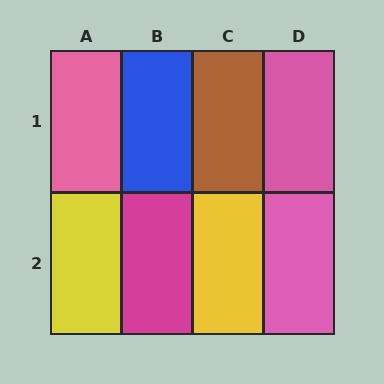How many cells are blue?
1 cell is blue.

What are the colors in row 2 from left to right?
Yellow, magenta, yellow, pink.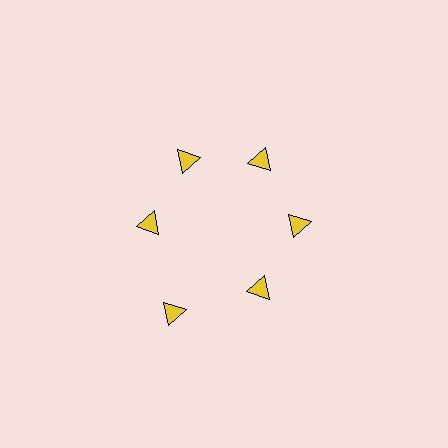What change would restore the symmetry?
The symmetry would be restored by moving it inward, back onto the ring so that all 6 triangles sit at equal angles and equal distance from the center.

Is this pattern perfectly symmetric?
No. The 6 yellow triangles are arranged in a ring, but one element near the 7 o'clock position is pushed outward from the center, breaking the 6-fold rotational symmetry.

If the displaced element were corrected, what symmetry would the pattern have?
It would have 6-fold rotational symmetry — the pattern would map onto itself every 60 degrees.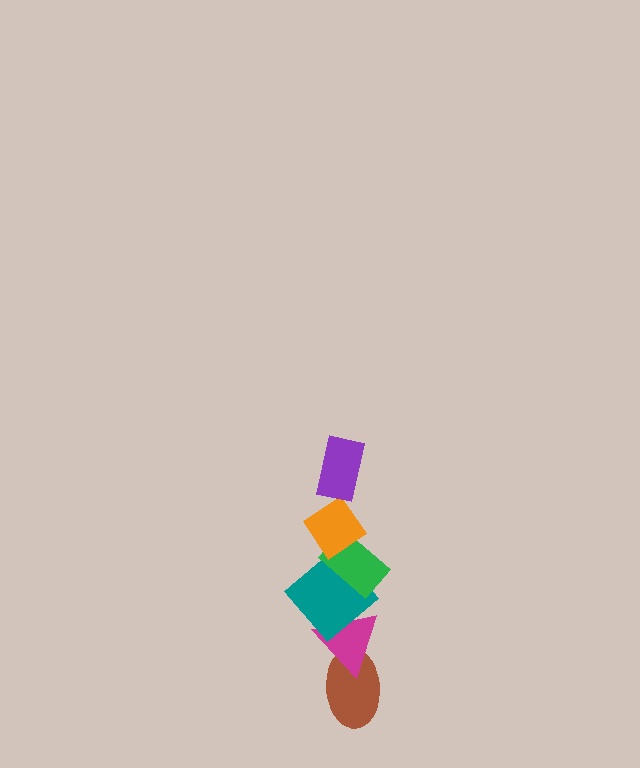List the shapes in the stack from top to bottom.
From top to bottom: the purple rectangle, the orange diamond, the green rectangle, the teal diamond, the magenta triangle, the brown ellipse.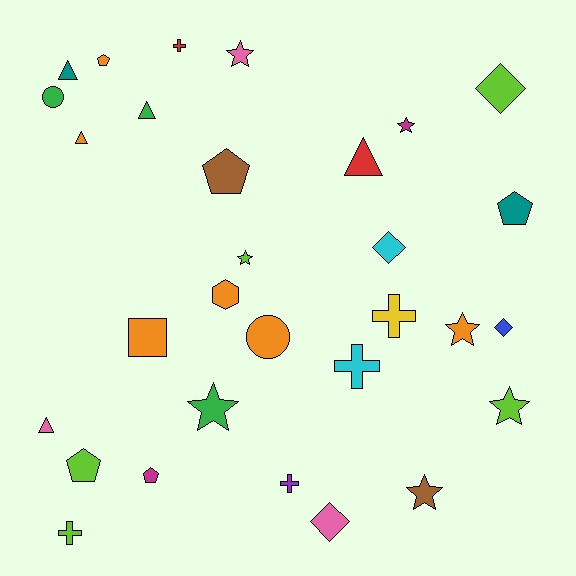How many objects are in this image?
There are 30 objects.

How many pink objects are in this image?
There are 3 pink objects.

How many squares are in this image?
There is 1 square.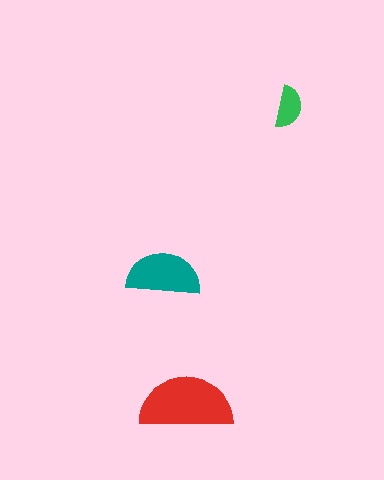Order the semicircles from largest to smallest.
the red one, the teal one, the green one.